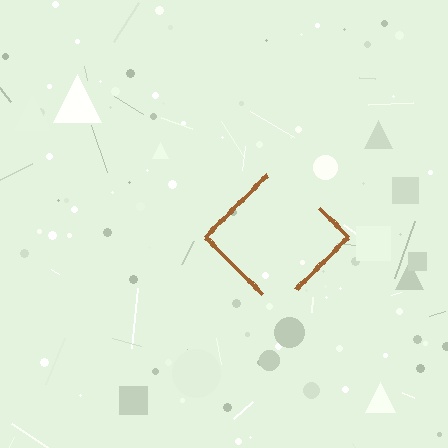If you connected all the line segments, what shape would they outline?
They would outline a diamond.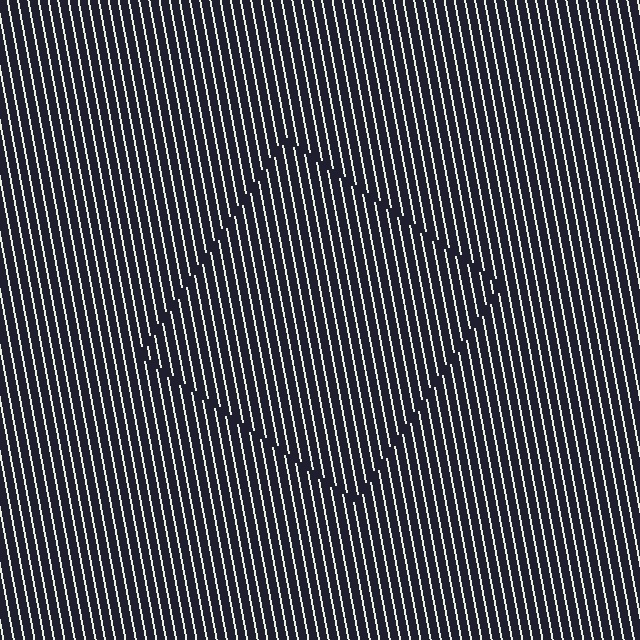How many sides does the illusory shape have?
4 sides — the line-ends trace a square.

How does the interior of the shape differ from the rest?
The interior of the shape contains the same grating, shifted by half a period — the contour is defined by the phase discontinuity where line-ends from the inner and outer gratings abut.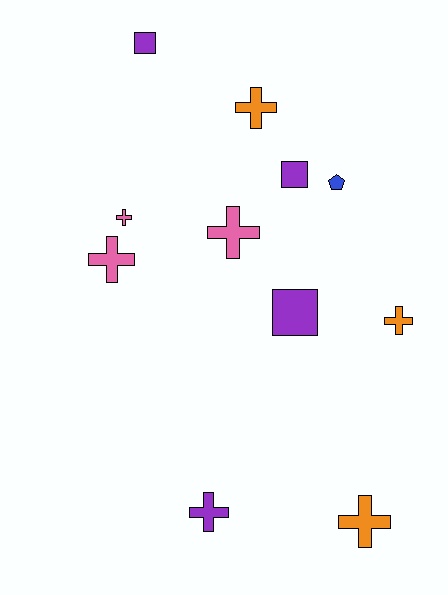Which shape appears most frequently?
Cross, with 7 objects.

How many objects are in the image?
There are 11 objects.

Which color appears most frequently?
Purple, with 4 objects.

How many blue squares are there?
There are no blue squares.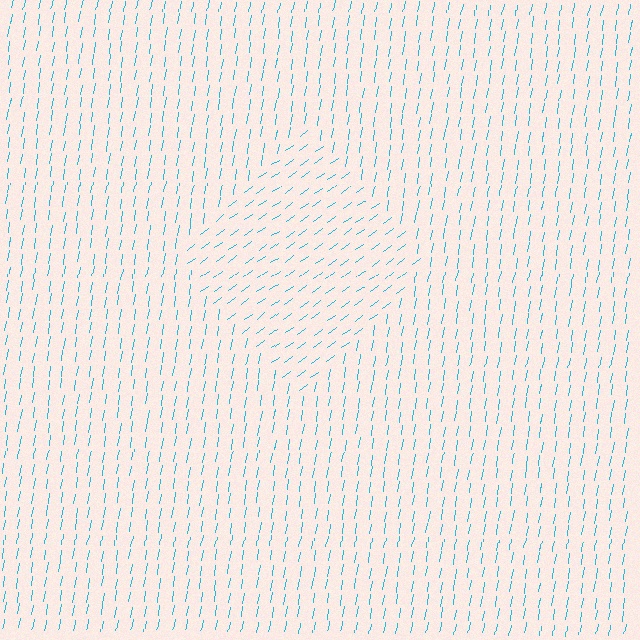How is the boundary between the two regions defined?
The boundary is defined purely by a change in line orientation (approximately 45 degrees difference). All lines are the same color and thickness.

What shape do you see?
I see a diamond.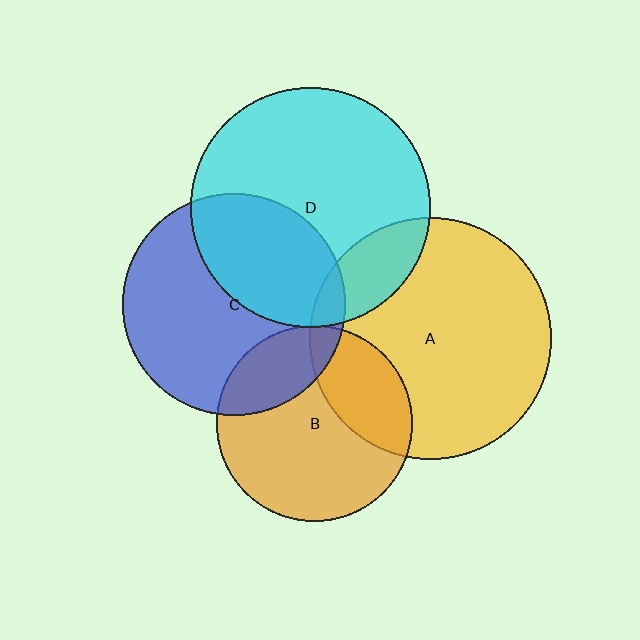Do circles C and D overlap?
Yes.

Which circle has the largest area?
Circle A (yellow).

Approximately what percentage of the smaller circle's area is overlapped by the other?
Approximately 40%.